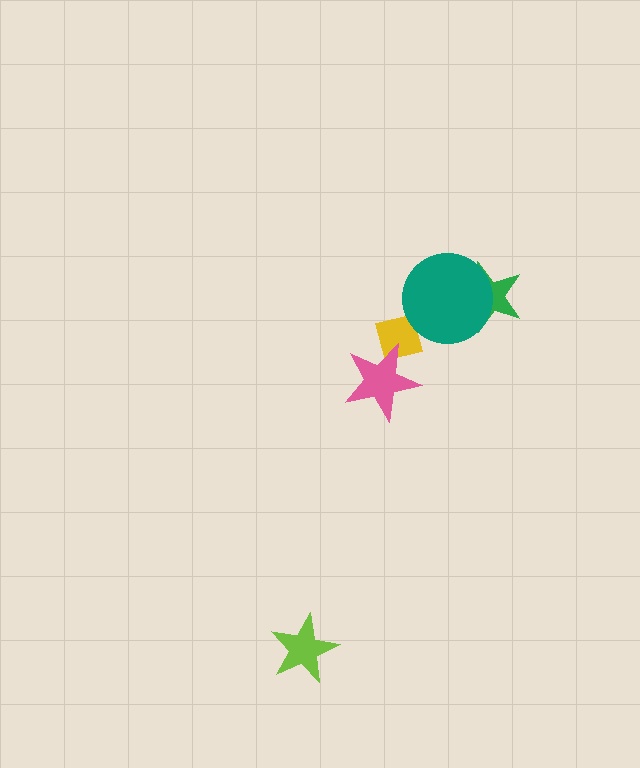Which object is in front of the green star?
The teal circle is in front of the green star.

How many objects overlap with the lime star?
0 objects overlap with the lime star.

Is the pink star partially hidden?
No, no other shape covers it.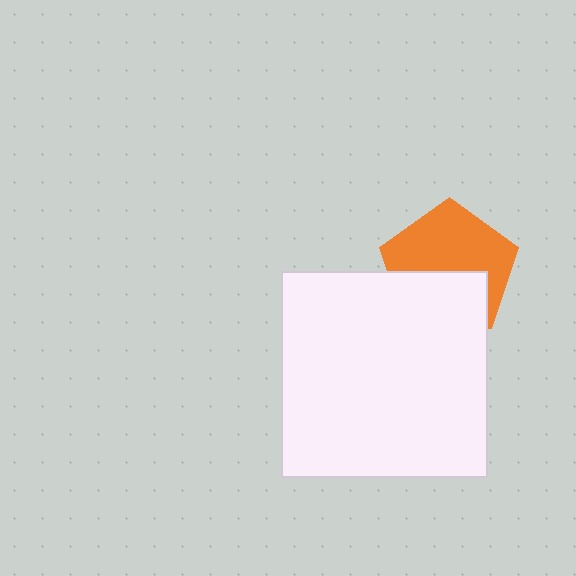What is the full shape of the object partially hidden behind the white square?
The partially hidden object is an orange pentagon.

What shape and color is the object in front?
The object in front is a white square.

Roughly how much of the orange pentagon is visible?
About half of it is visible (roughly 59%).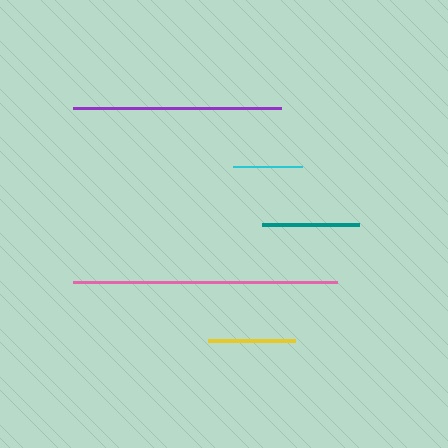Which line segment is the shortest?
The cyan line is the shortest at approximately 69 pixels.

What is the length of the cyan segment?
The cyan segment is approximately 69 pixels long.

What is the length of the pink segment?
The pink segment is approximately 264 pixels long.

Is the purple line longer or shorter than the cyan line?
The purple line is longer than the cyan line.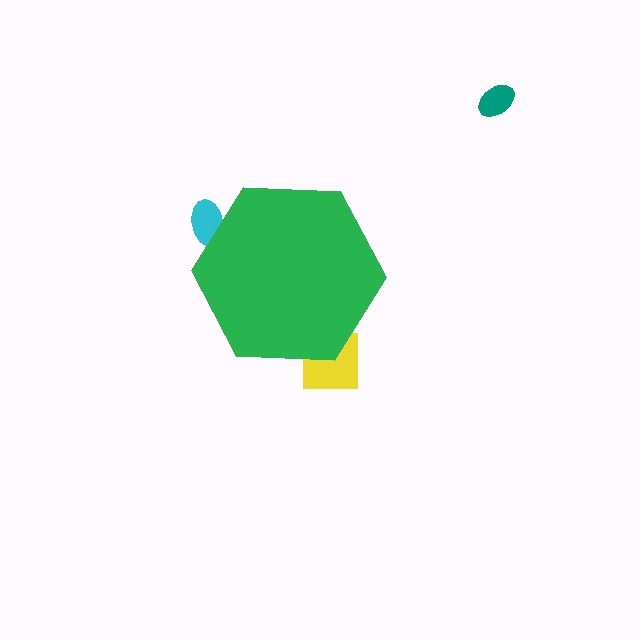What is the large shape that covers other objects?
A green hexagon.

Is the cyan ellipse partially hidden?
Yes, the cyan ellipse is partially hidden behind the green hexagon.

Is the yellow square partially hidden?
Yes, the yellow square is partially hidden behind the green hexagon.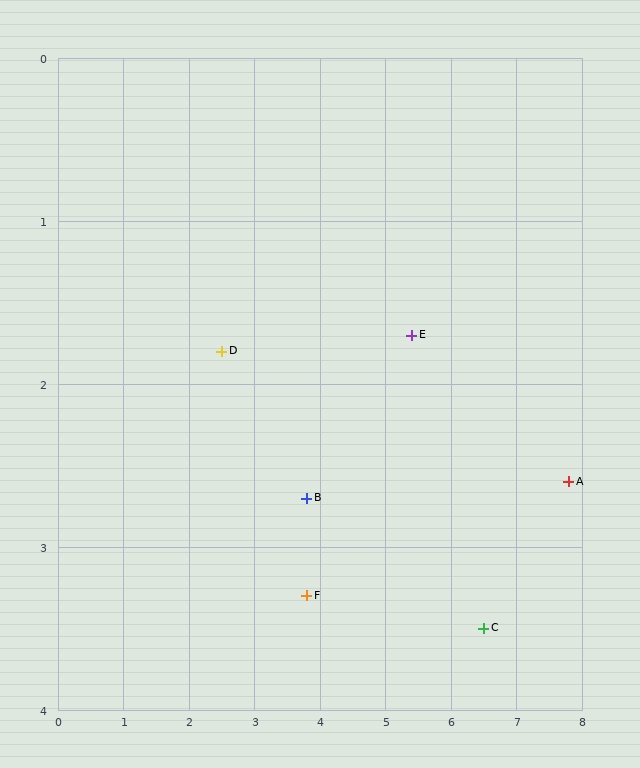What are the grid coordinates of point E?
Point E is at approximately (5.4, 1.7).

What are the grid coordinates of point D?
Point D is at approximately (2.5, 1.8).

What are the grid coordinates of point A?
Point A is at approximately (7.8, 2.6).